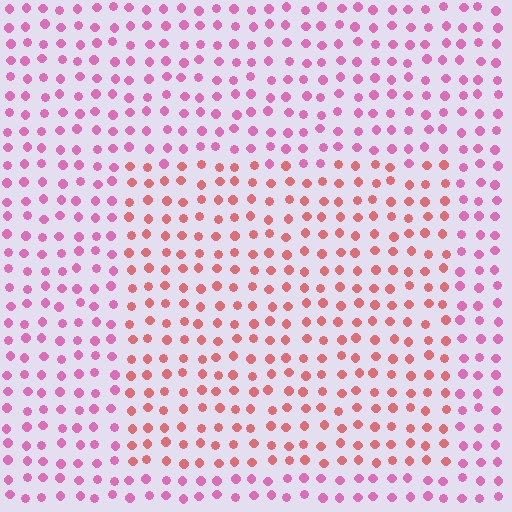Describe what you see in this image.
The image is filled with small pink elements in a uniform arrangement. A rectangle-shaped region is visible where the elements are tinted to a slightly different hue, forming a subtle color boundary.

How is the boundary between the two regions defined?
The boundary is defined purely by a slight shift in hue (about 36 degrees). Spacing, size, and orientation are identical on both sides.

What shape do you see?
I see a rectangle.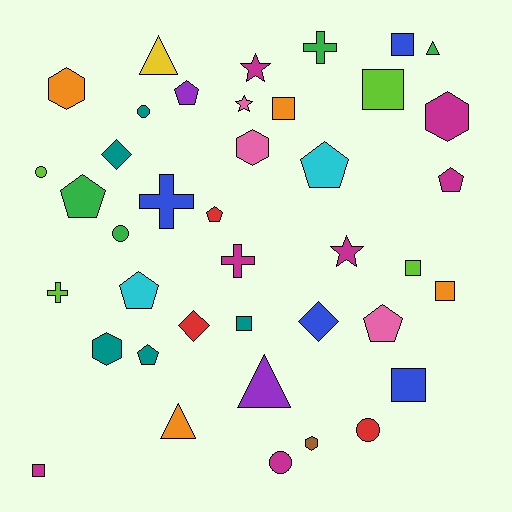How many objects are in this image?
There are 40 objects.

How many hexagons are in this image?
There are 5 hexagons.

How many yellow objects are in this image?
There is 1 yellow object.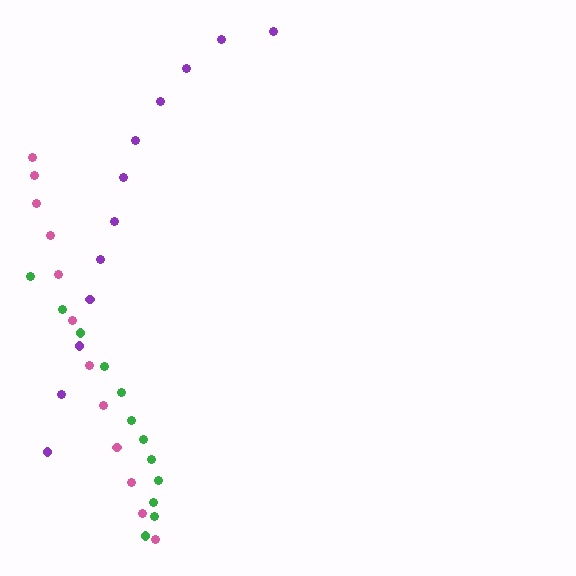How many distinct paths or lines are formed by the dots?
There are 3 distinct paths.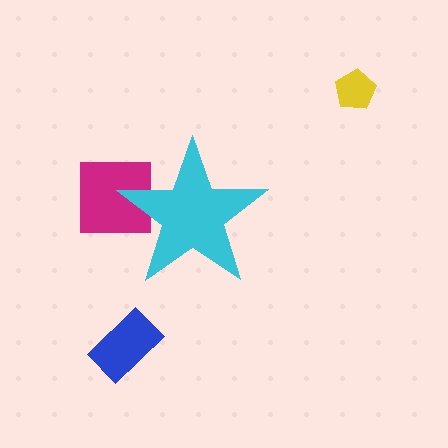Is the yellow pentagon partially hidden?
No, the yellow pentagon is fully visible.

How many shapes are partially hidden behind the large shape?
1 shape is partially hidden.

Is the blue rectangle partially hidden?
No, the blue rectangle is fully visible.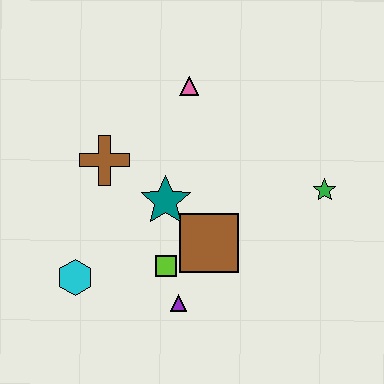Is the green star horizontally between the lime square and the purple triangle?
No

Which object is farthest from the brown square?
The pink triangle is farthest from the brown square.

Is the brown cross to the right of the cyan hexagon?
Yes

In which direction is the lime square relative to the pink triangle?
The lime square is below the pink triangle.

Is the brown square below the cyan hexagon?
No